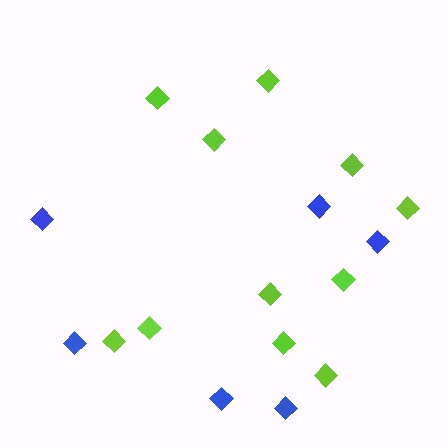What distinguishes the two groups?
There are 2 groups: one group of blue diamonds (6) and one group of lime diamonds (11).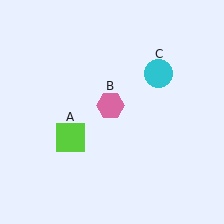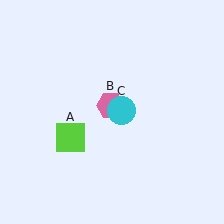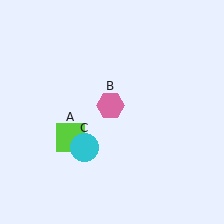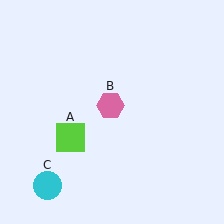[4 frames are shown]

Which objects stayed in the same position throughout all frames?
Lime square (object A) and pink hexagon (object B) remained stationary.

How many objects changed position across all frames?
1 object changed position: cyan circle (object C).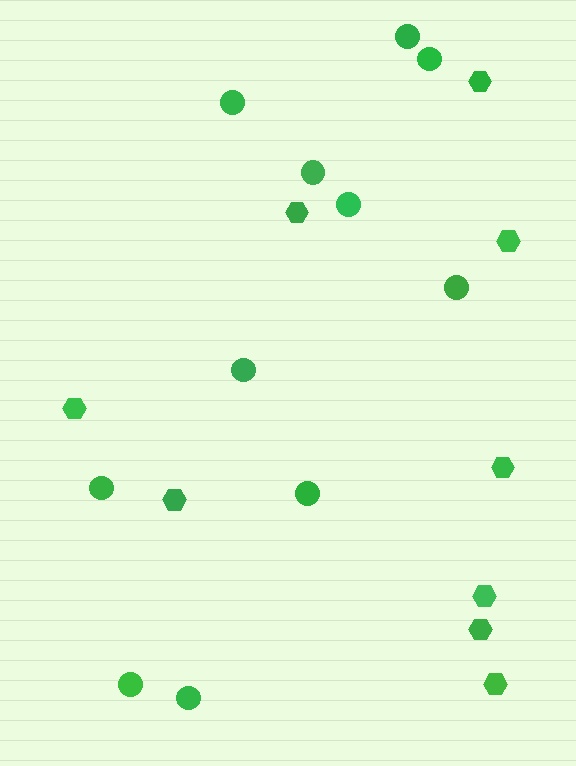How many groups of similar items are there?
There are 2 groups: one group of circles (11) and one group of hexagons (9).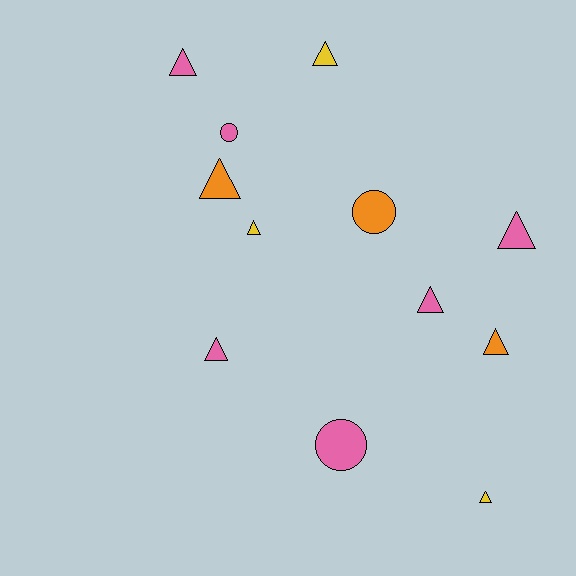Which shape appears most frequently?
Triangle, with 9 objects.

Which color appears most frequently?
Pink, with 6 objects.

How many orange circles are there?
There is 1 orange circle.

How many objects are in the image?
There are 12 objects.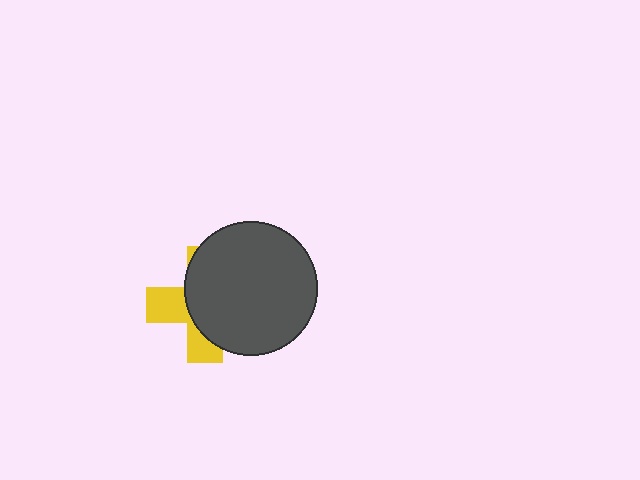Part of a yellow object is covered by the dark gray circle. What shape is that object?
It is a cross.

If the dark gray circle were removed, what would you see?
You would see the complete yellow cross.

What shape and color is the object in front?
The object in front is a dark gray circle.